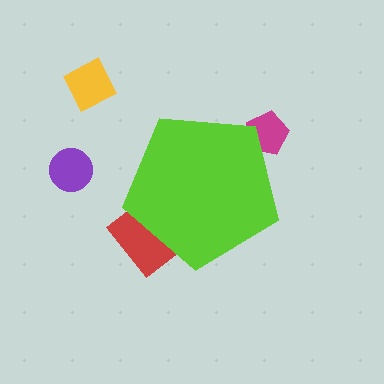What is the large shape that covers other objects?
A lime pentagon.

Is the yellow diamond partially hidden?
No, the yellow diamond is fully visible.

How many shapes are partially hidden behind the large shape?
2 shapes are partially hidden.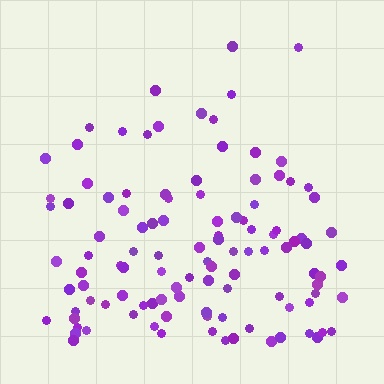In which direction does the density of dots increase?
From top to bottom, with the bottom side densest.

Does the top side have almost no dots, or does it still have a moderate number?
Still a moderate number, just noticeably fewer than the bottom.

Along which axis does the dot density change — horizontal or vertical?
Vertical.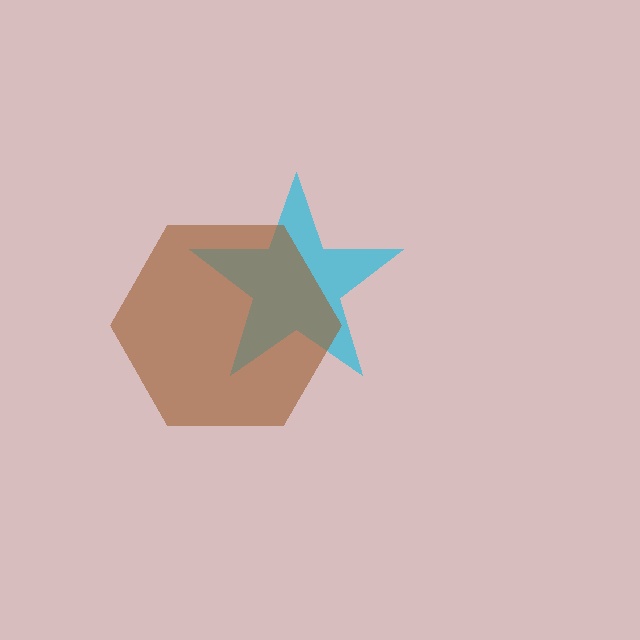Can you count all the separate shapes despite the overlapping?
Yes, there are 2 separate shapes.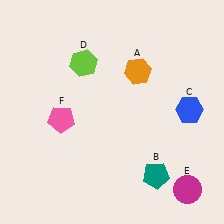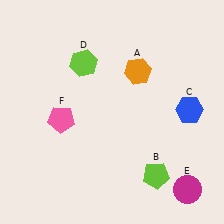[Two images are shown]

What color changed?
The pentagon (B) changed from teal in Image 1 to lime in Image 2.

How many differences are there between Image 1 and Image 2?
There is 1 difference between the two images.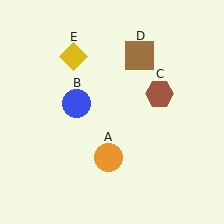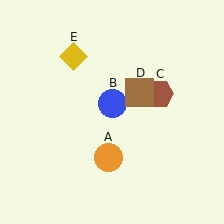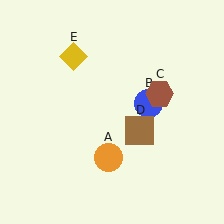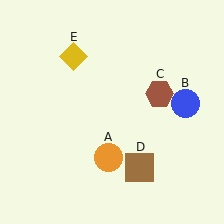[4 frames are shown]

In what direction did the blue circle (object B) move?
The blue circle (object B) moved right.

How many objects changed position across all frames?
2 objects changed position: blue circle (object B), brown square (object D).